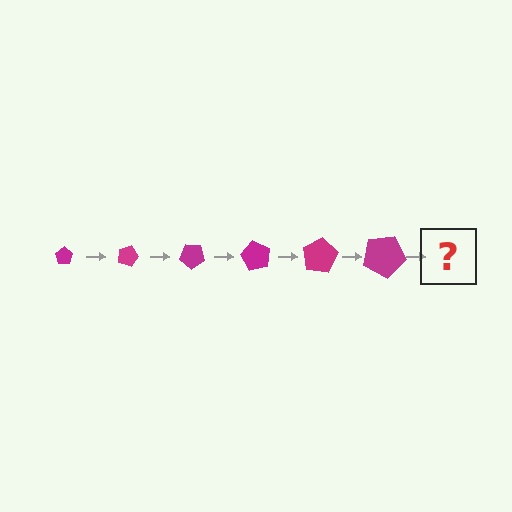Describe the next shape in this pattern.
It should be a pentagon, larger than the previous one and rotated 120 degrees from the start.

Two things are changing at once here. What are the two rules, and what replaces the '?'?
The two rules are that the pentagon grows larger each step and it rotates 20 degrees each step. The '?' should be a pentagon, larger than the previous one and rotated 120 degrees from the start.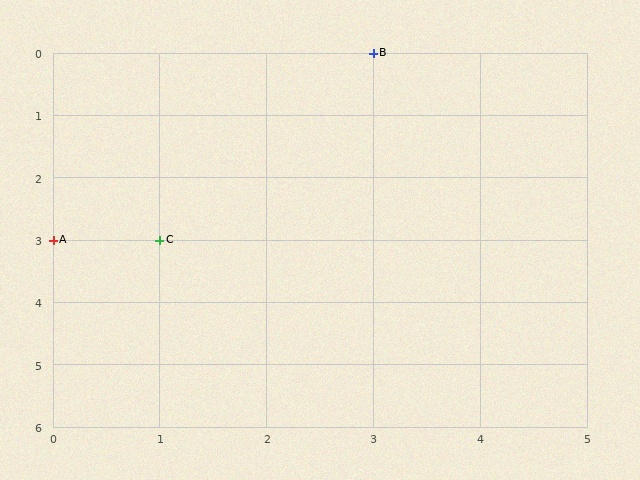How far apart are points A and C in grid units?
Points A and C are 1 column apart.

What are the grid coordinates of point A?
Point A is at grid coordinates (0, 3).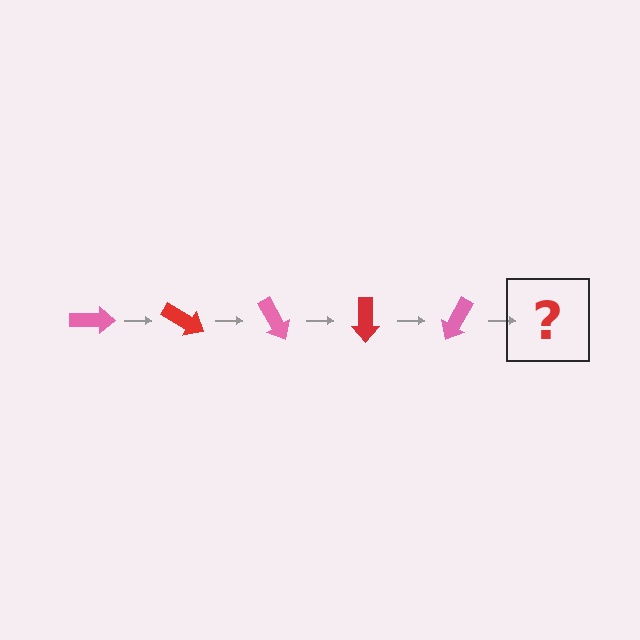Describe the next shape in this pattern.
It should be a red arrow, rotated 150 degrees from the start.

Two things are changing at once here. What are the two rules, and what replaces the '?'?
The two rules are that it rotates 30 degrees each step and the color cycles through pink and red. The '?' should be a red arrow, rotated 150 degrees from the start.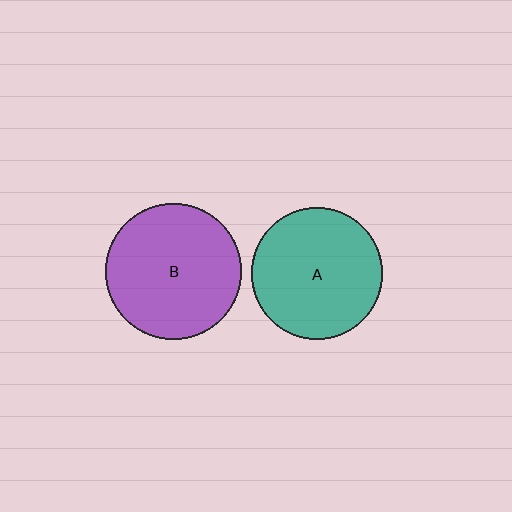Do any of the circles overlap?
No, none of the circles overlap.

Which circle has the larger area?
Circle B (purple).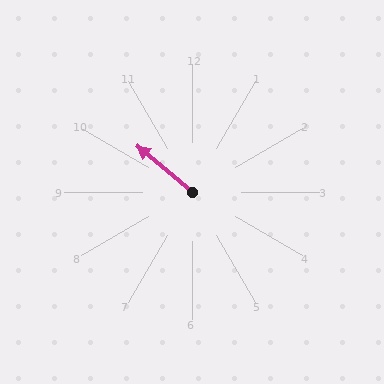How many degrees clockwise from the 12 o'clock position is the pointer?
Approximately 310 degrees.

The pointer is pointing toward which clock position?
Roughly 10 o'clock.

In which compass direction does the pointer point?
Northwest.